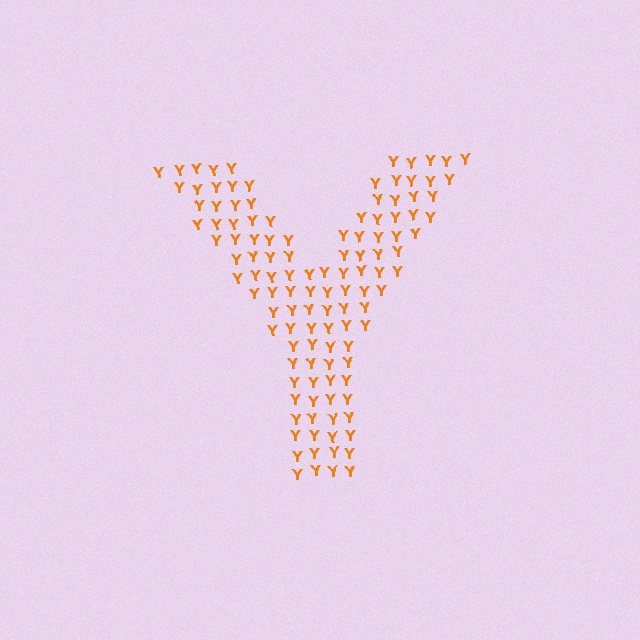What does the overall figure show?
The overall figure shows the letter Y.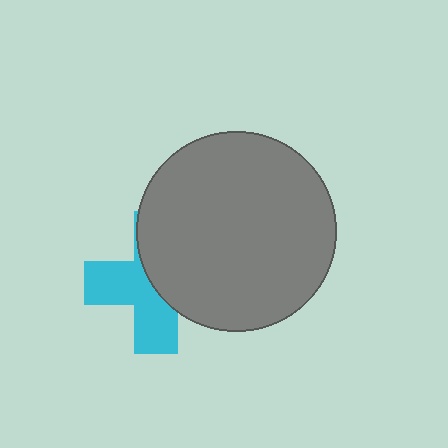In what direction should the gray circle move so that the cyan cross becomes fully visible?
The gray circle should move right. That is the shortest direction to clear the overlap and leave the cyan cross fully visible.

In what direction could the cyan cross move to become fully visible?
The cyan cross could move left. That would shift it out from behind the gray circle entirely.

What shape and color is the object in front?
The object in front is a gray circle.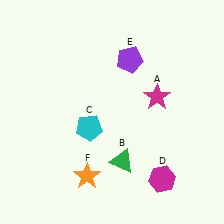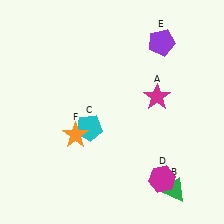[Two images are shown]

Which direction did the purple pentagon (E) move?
The purple pentagon (E) moved right.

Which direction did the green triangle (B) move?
The green triangle (B) moved right.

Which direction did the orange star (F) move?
The orange star (F) moved up.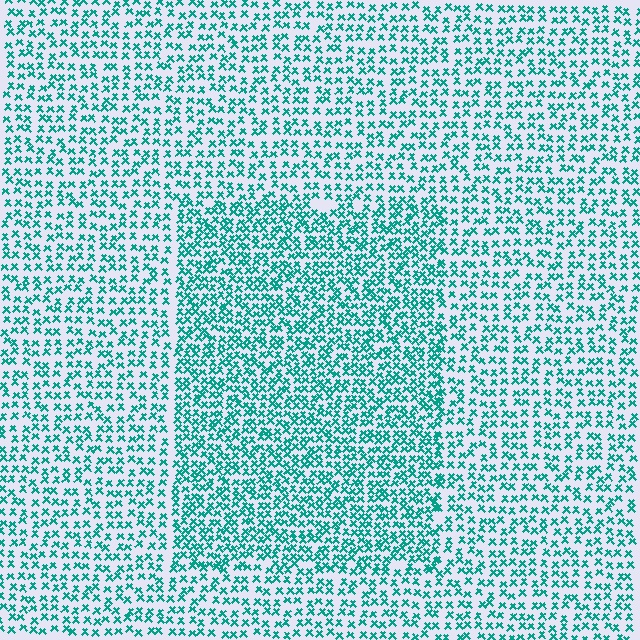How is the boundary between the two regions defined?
The boundary is defined by a change in element density (approximately 1.6x ratio). All elements are the same color, size, and shape.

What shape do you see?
I see a rectangle.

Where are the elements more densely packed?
The elements are more densely packed inside the rectangle boundary.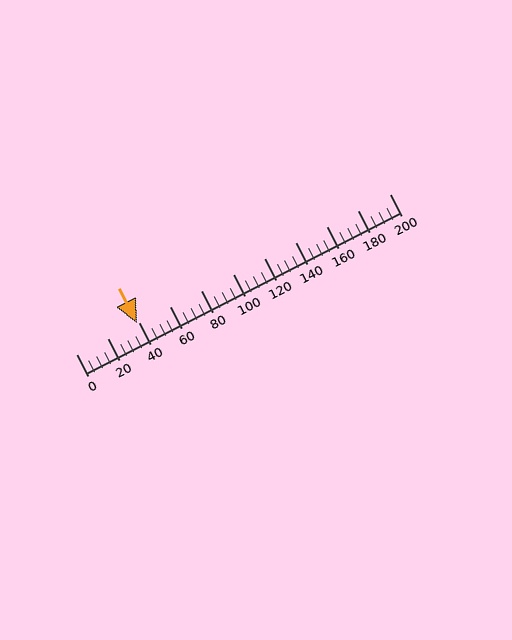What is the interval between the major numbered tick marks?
The major tick marks are spaced 20 units apart.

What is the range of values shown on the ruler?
The ruler shows values from 0 to 200.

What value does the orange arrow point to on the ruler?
The orange arrow points to approximately 39.